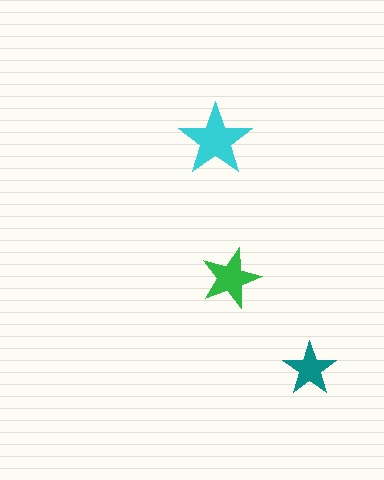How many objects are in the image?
There are 3 objects in the image.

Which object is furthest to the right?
The teal star is rightmost.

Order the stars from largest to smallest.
the cyan one, the green one, the teal one.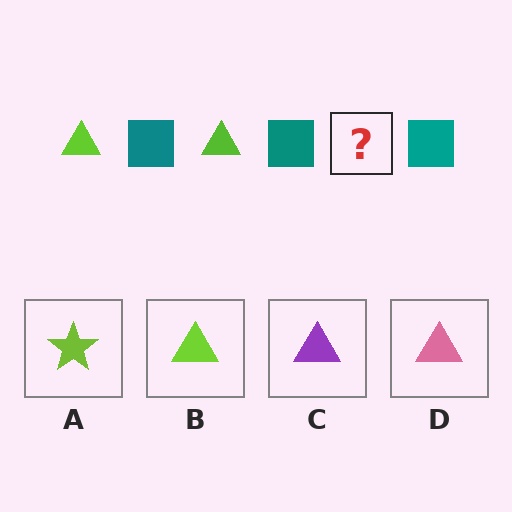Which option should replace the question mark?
Option B.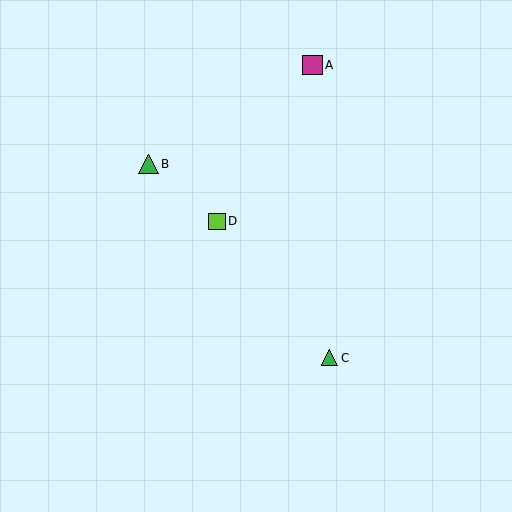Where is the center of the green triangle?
The center of the green triangle is at (330, 358).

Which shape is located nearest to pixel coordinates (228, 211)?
The lime square (labeled D) at (217, 221) is nearest to that location.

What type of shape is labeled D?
Shape D is a lime square.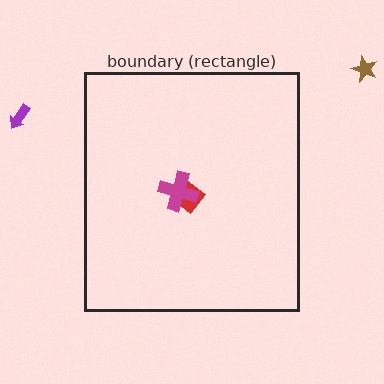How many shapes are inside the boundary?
2 inside, 2 outside.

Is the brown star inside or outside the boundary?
Outside.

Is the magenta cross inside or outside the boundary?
Inside.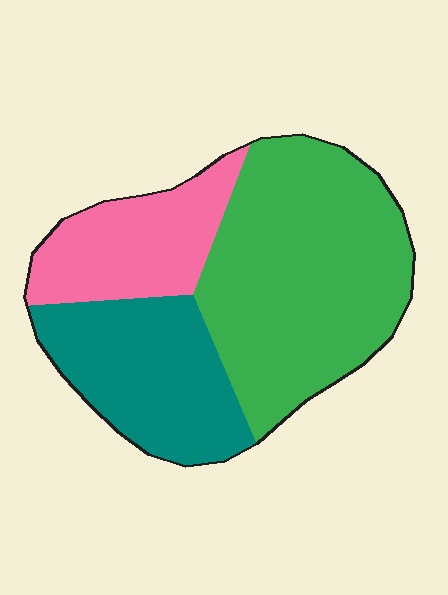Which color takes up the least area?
Pink, at roughly 20%.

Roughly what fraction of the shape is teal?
Teal covers around 30% of the shape.